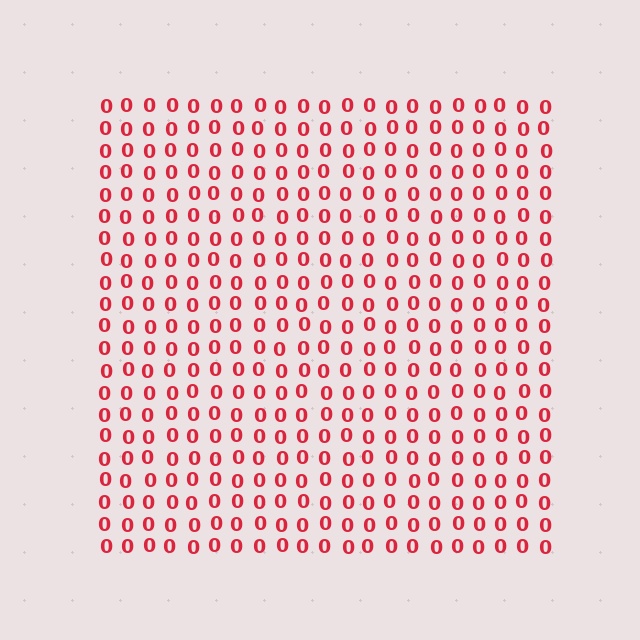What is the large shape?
The large shape is a square.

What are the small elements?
The small elements are digit 0's.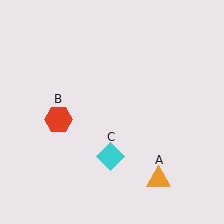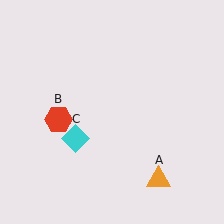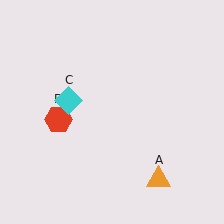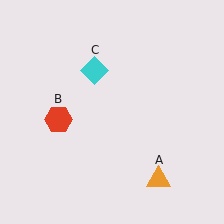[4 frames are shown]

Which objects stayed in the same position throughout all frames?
Orange triangle (object A) and red hexagon (object B) remained stationary.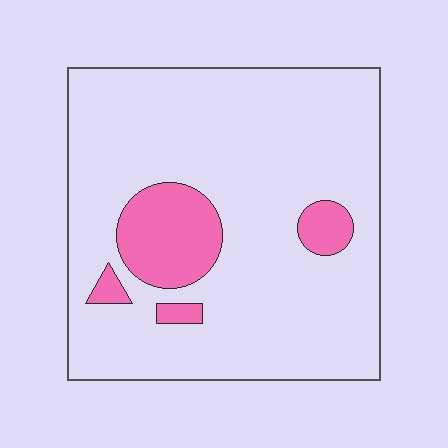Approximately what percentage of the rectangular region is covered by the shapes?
Approximately 15%.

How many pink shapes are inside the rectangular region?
4.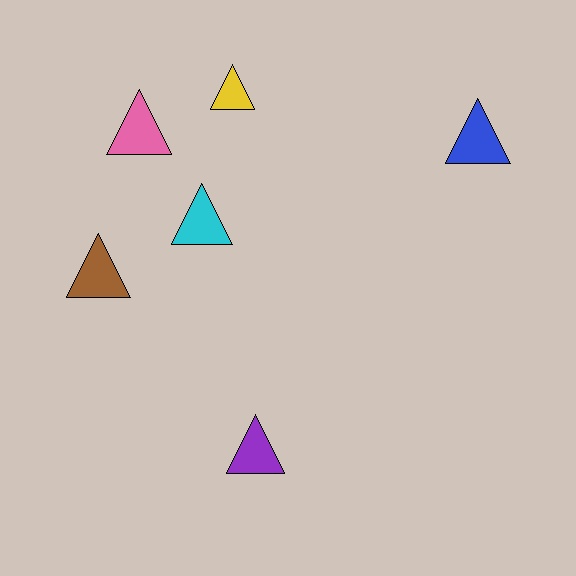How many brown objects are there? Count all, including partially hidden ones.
There is 1 brown object.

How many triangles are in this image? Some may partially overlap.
There are 6 triangles.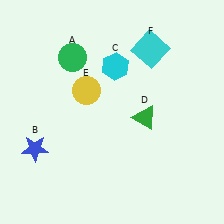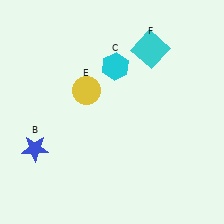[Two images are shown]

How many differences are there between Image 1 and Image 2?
There are 2 differences between the two images.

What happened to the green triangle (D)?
The green triangle (D) was removed in Image 2. It was in the bottom-right area of Image 1.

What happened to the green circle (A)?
The green circle (A) was removed in Image 2. It was in the top-left area of Image 1.